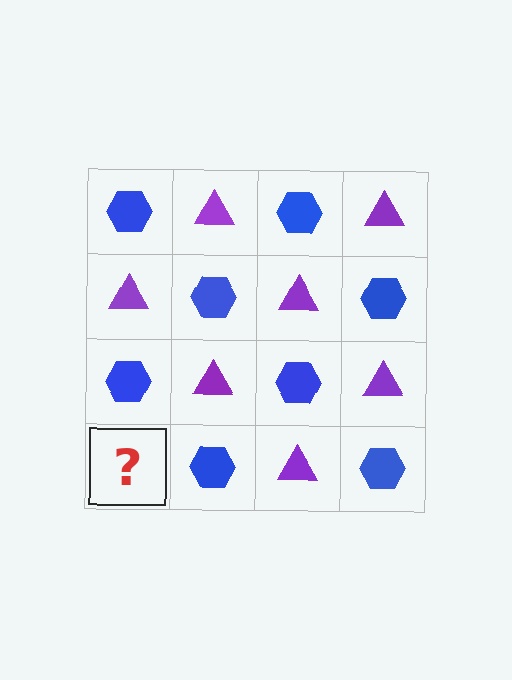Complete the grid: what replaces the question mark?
The question mark should be replaced with a purple triangle.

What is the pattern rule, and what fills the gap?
The rule is that it alternates blue hexagon and purple triangle in a checkerboard pattern. The gap should be filled with a purple triangle.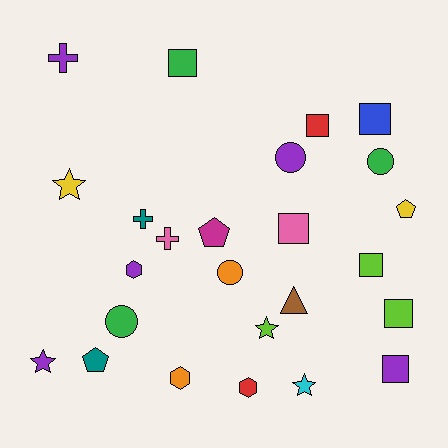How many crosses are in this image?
There are 3 crosses.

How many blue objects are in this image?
There is 1 blue object.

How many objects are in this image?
There are 25 objects.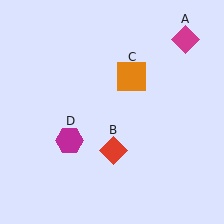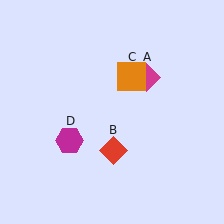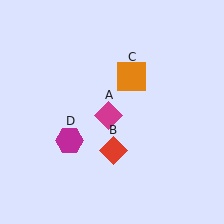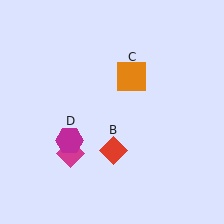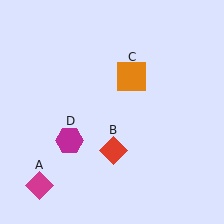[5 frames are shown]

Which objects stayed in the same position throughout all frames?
Red diamond (object B) and orange square (object C) and magenta hexagon (object D) remained stationary.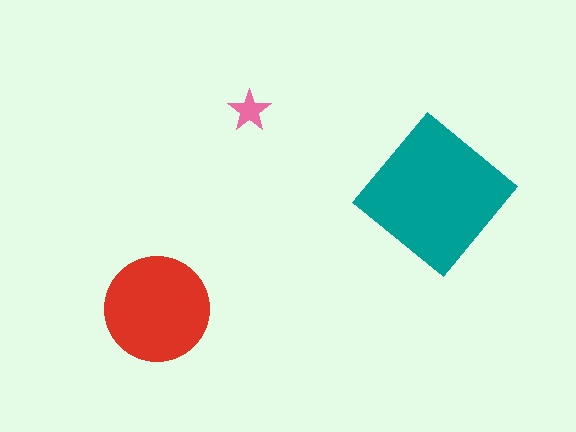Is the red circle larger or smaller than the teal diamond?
Smaller.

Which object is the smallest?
The pink star.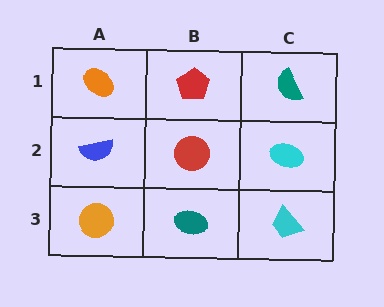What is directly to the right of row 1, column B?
A teal semicircle.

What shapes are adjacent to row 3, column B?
A red circle (row 2, column B), an orange circle (row 3, column A), a cyan trapezoid (row 3, column C).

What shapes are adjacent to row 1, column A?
A blue semicircle (row 2, column A), a red pentagon (row 1, column B).